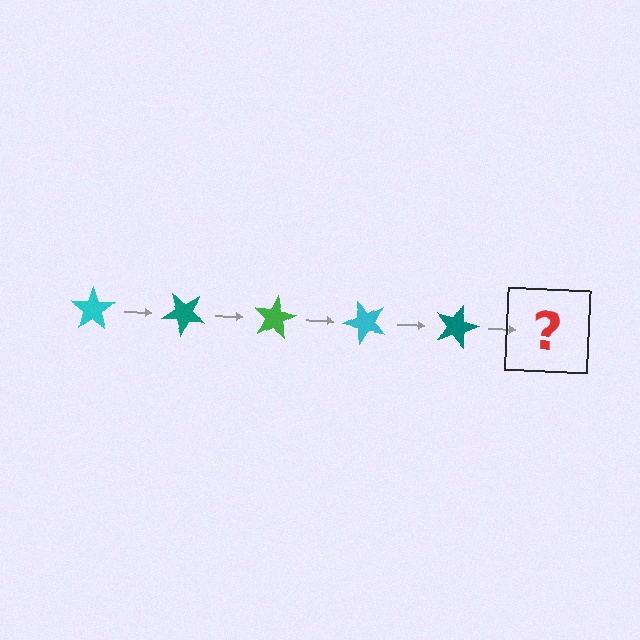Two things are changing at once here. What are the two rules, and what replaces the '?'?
The two rules are that it rotates 40 degrees each step and the color cycles through cyan, teal, and green. The '?' should be a green star, rotated 200 degrees from the start.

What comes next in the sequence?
The next element should be a green star, rotated 200 degrees from the start.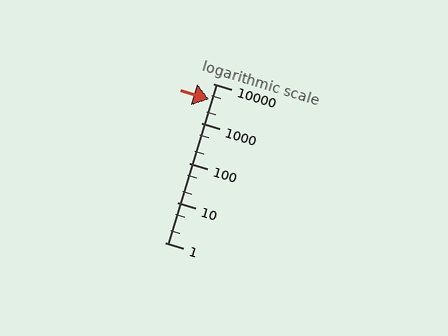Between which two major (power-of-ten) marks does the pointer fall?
The pointer is between 1000 and 10000.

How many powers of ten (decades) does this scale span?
The scale spans 4 decades, from 1 to 10000.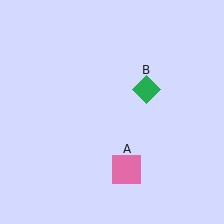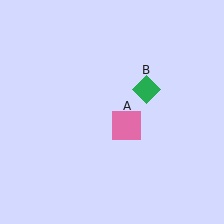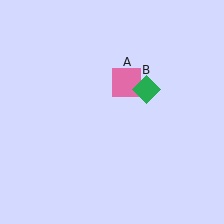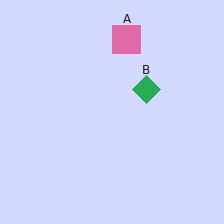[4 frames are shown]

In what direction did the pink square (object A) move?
The pink square (object A) moved up.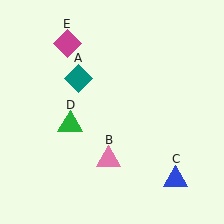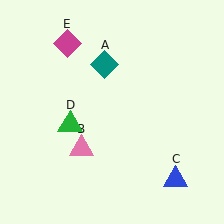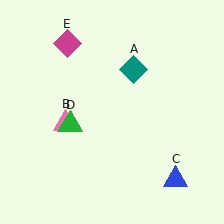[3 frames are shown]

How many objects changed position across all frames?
2 objects changed position: teal diamond (object A), pink triangle (object B).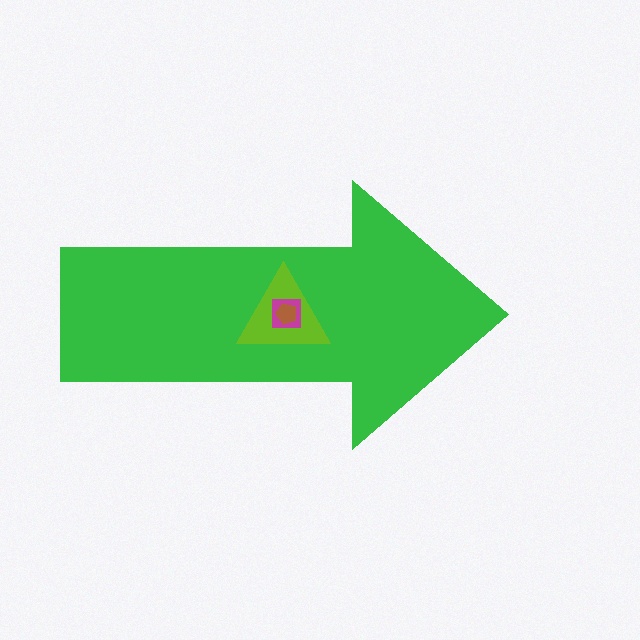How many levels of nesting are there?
4.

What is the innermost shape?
The brown pentagon.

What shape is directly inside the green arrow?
The lime triangle.